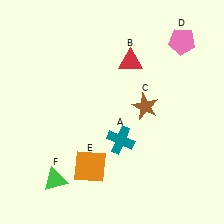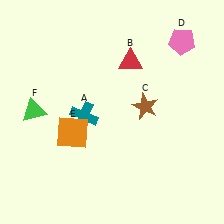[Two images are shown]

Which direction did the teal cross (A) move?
The teal cross (A) moved left.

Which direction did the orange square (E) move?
The orange square (E) moved up.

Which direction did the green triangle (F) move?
The green triangle (F) moved up.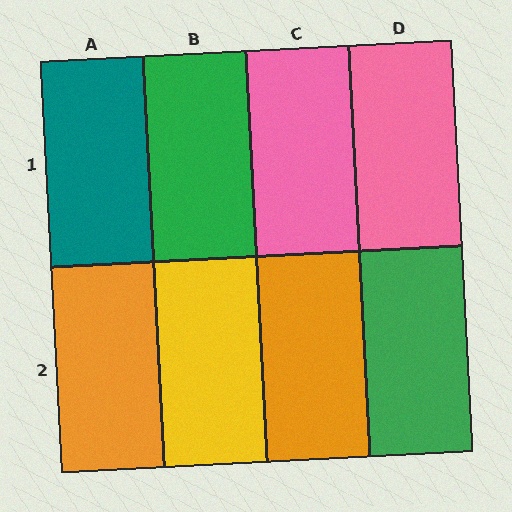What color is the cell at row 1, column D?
Pink.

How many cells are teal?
1 cell is teal.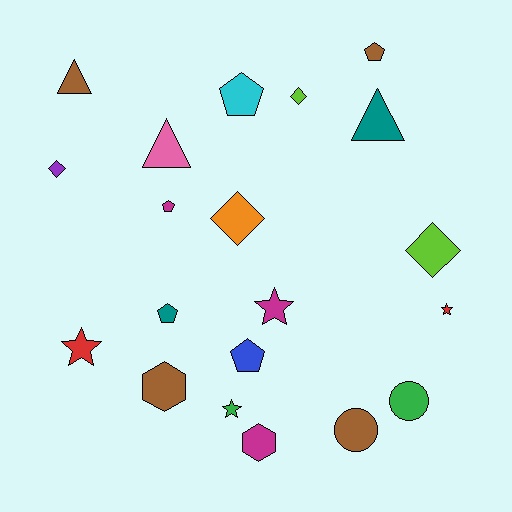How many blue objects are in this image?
There is 1 blue object.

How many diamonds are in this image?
There are 4 diamonds.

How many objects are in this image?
There are 20 objects.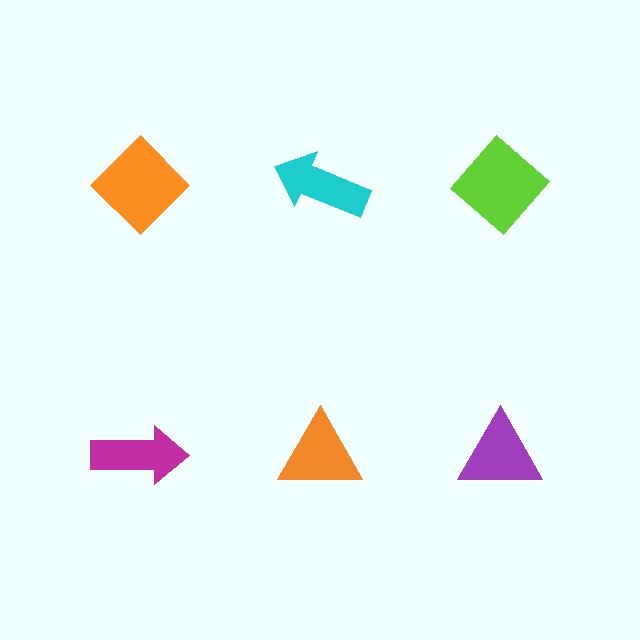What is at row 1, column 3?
A lime diamond.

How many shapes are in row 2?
3 shapes.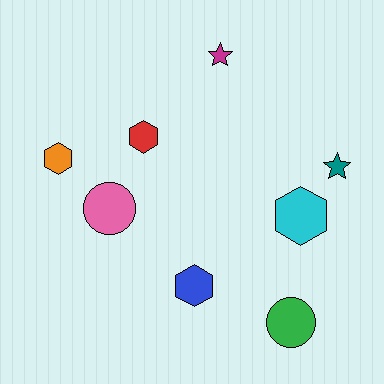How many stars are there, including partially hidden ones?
There are 2 stars.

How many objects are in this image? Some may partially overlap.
There are 8 objects.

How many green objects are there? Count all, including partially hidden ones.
There is 1 green object.